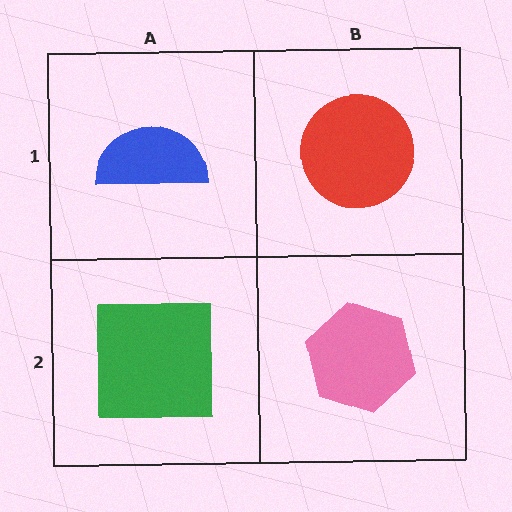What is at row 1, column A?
A blue semicircle.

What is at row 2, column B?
A pink hexagon.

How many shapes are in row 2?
2 shapes.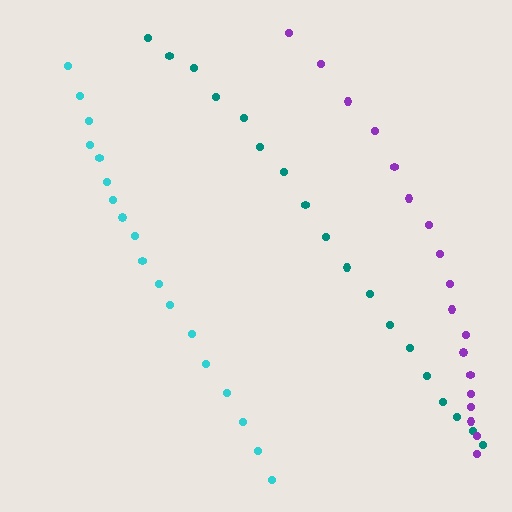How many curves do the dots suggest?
There are 3 distinct paths.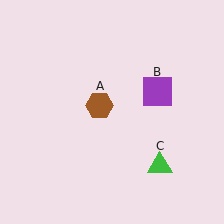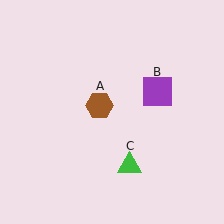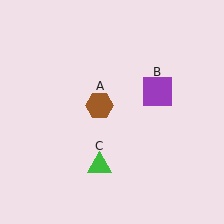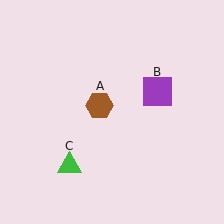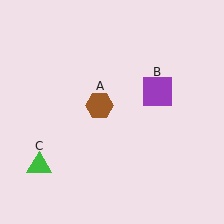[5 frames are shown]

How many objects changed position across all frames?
1 object changed position: green triangle (object C).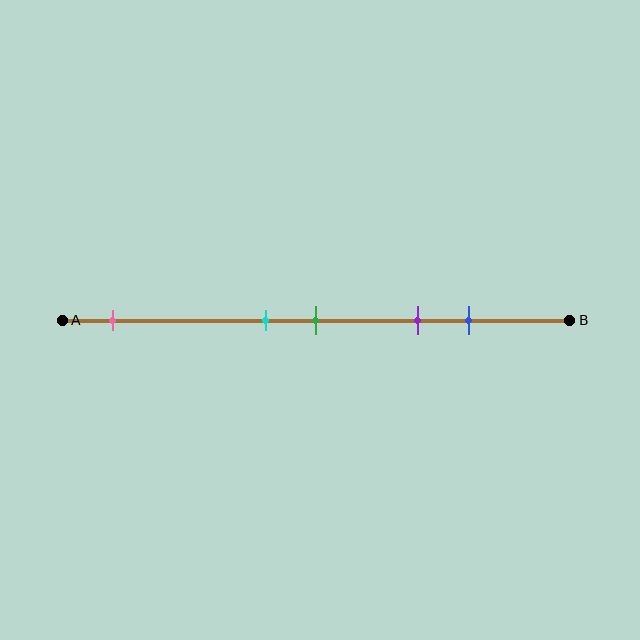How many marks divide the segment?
There are 5 marks dividing the segment.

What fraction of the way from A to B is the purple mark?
The purple mark is approximately 70% (0.7) of the way from A to B.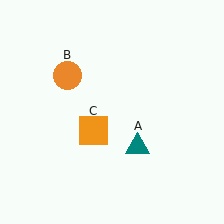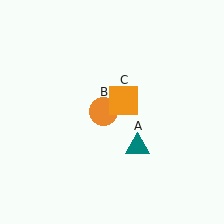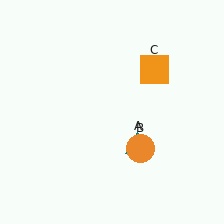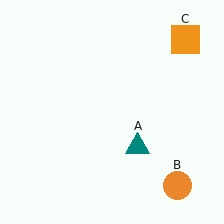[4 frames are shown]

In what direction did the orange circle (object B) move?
The orange circle (object B) moved down and to the right.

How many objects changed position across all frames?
2 objects changed position: orange circle (object B), orange square (object C).